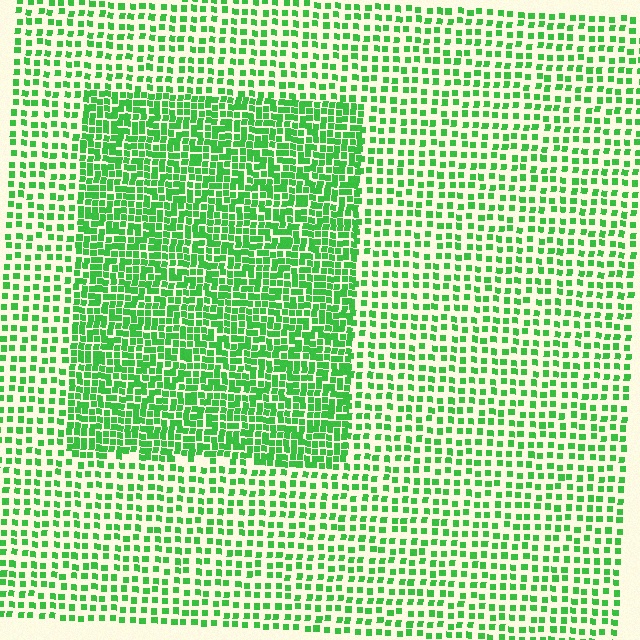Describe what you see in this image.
The image contains small green elements arranged at two different densities. A rectangle-shaped region is visible where the elements are more densely packed than the surrounding area.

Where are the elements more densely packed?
The elements are more densely packed inside the rectangle boundary.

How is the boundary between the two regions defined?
The boundary is defined by a change in element density (approximately 2.0x ratio). All elements are the same color, size, and shape.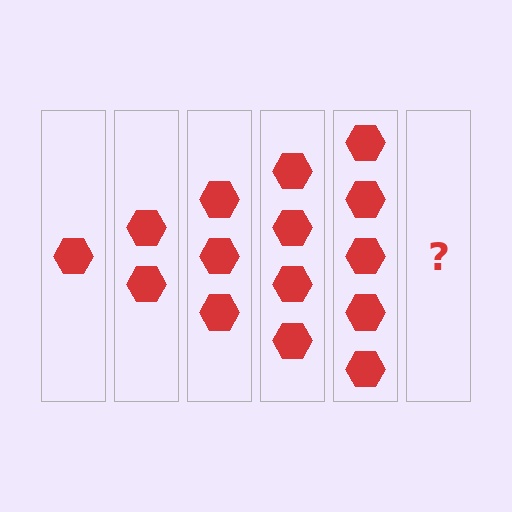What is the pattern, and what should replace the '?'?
The pattern is that each step adds one more hexagon. The '?' should be 6 hexagons.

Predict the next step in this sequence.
The next step is 6 hexagons.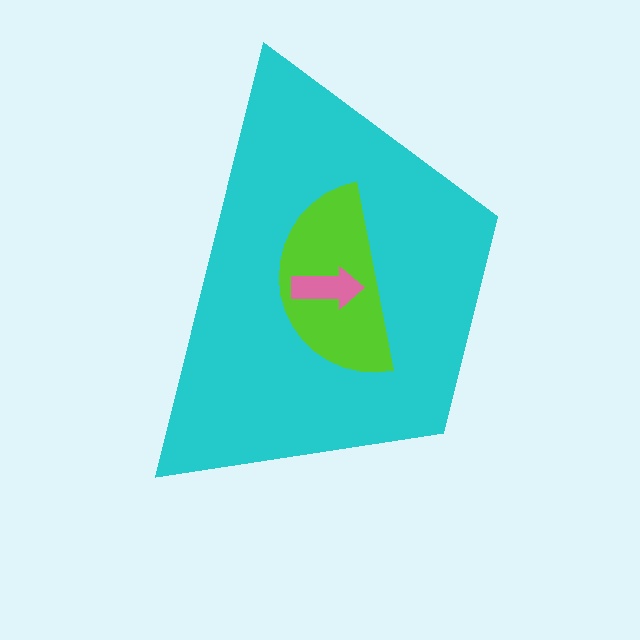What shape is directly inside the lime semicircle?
The pink arrow.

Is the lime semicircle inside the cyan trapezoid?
Yes.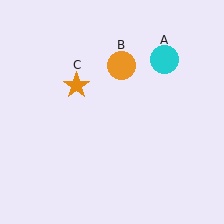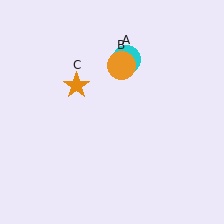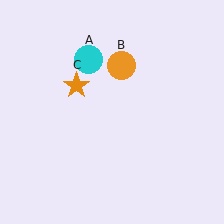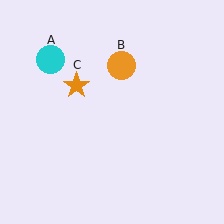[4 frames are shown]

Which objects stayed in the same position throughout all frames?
Orange circle (object B) and orange star (object C) remained stationary.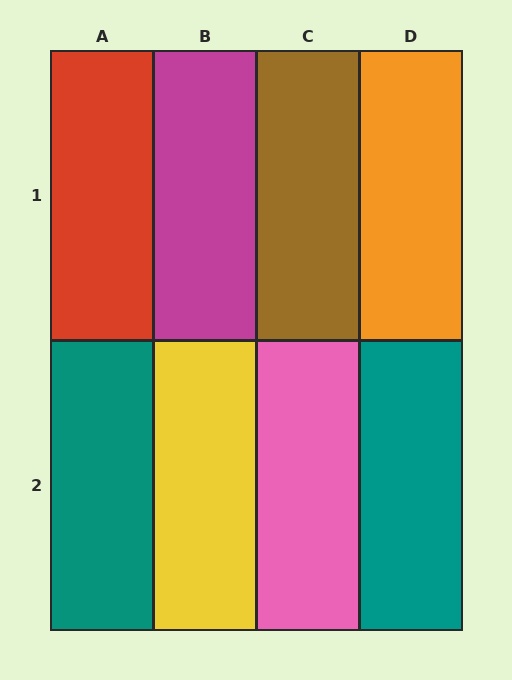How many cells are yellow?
1 cell is yellow.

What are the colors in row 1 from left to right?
Red, magenta, brown, orange.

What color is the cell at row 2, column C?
Pink.